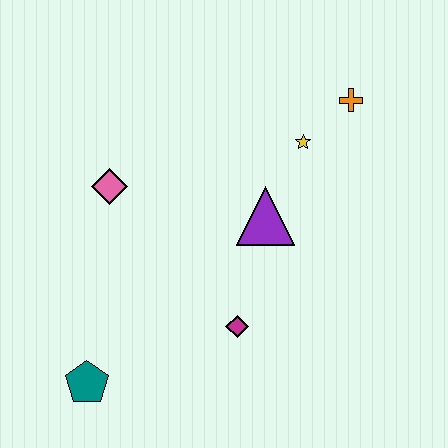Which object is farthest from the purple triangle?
The teal pentagon is farthest from the purple triangle.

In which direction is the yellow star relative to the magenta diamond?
The yellow star is above the magenta diamond.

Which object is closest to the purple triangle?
The yellow star is closest to the purple triangle.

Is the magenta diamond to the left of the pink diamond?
No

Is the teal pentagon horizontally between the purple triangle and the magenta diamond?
No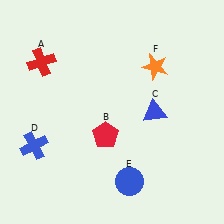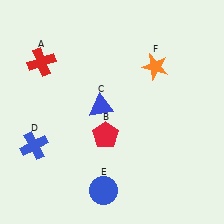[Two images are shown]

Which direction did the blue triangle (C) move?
The blue triangle (C) moved left.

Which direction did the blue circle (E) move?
The blue circle (E) moved left.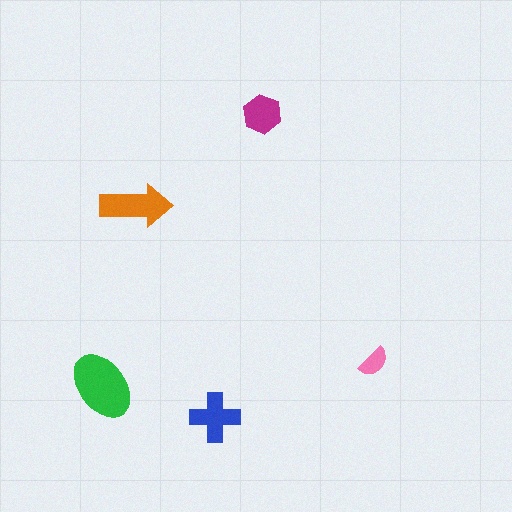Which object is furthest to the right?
The pink semicircle is rightmost.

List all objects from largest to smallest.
The green ellipse, the orange arrow, the blue cross, the magenta hexagon, the pink semicircle.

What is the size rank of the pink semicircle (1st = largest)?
5th.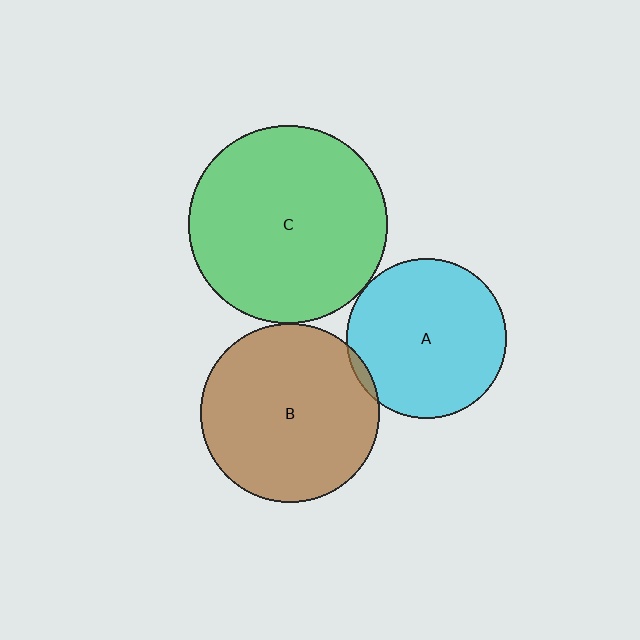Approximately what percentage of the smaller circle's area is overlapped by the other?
Approximately 5%.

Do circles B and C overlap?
Yes.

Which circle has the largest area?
Circle C (green).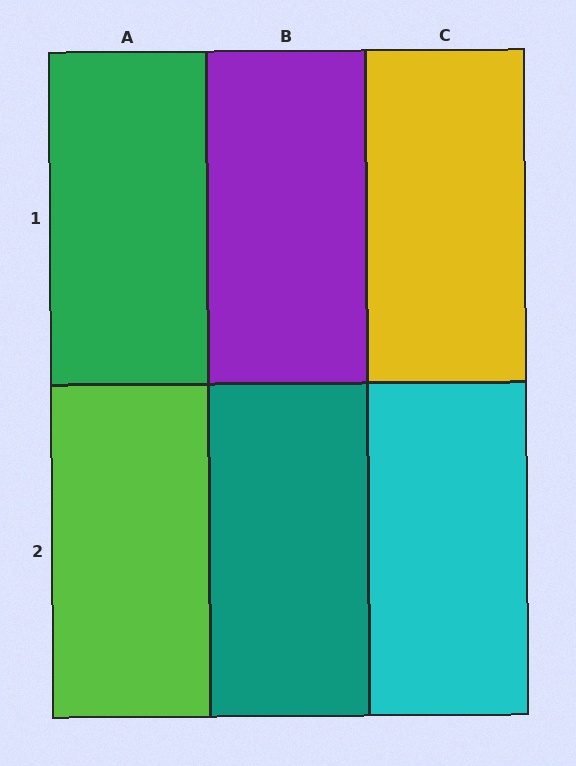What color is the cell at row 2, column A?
Lime.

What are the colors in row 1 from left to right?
Green, purple, yellow.